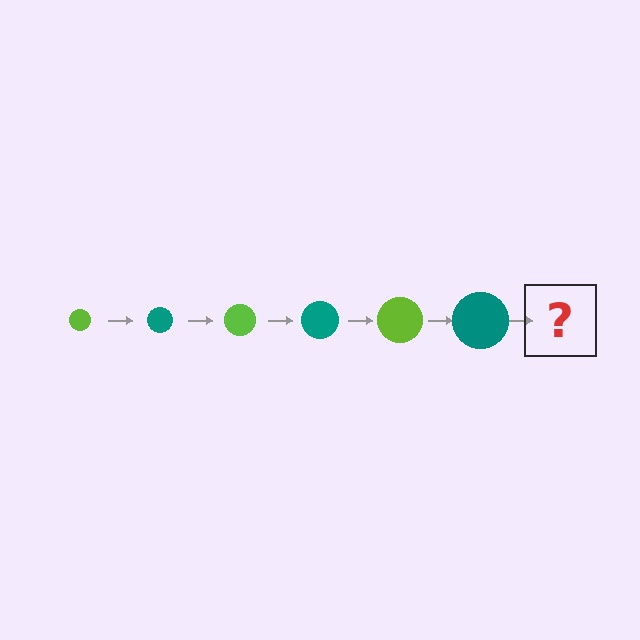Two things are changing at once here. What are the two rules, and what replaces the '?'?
The two rules are that the circle grows larger each step and the color cycles through lime and teal. The '?' should be a lime circle, larger than the previous one.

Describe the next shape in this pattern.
It should be a lime circle, larger than the previous one.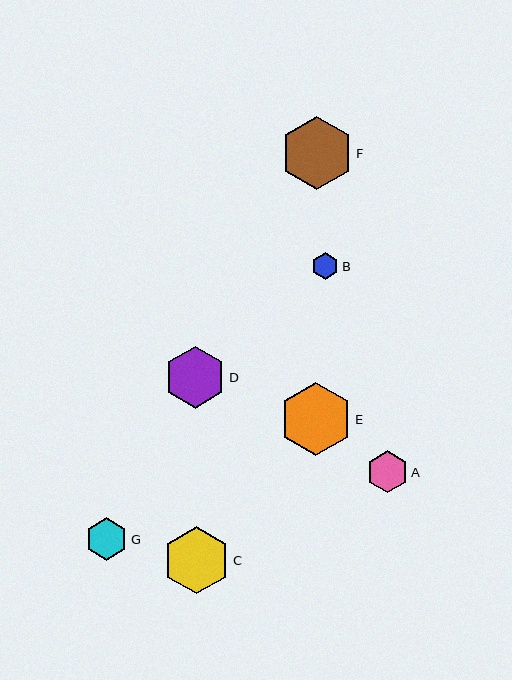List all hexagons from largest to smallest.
From largest to smallest: E, F, C, D, G, A, B.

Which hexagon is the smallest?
Hexagon B is the smallest with a size of approximately 27 pixels.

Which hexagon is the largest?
Hexagon E is the largest with a size of approximately 73 pixels.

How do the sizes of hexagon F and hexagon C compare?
Hexagon F and hexagon C are approximately the same size.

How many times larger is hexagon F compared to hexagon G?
Hexagon F is approximately 1.7 times the size of hexagon G.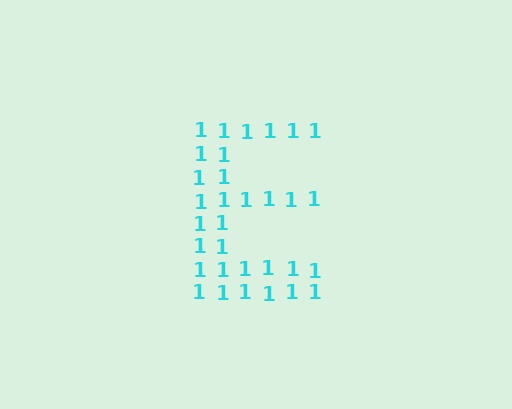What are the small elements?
The small elements are digit 1's.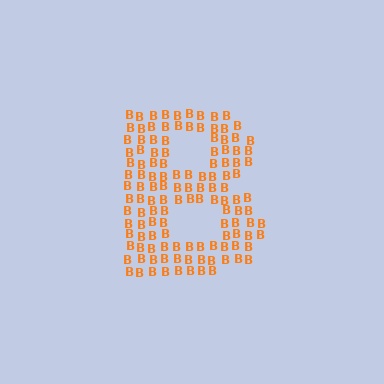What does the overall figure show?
The overall figure shows the letter B.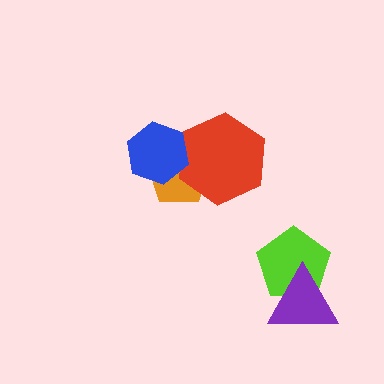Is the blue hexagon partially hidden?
No, no other shape covers it.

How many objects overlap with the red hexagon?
2 objects overlap with the red hexagon.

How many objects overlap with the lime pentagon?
1 object overlaps with the lime pentagon.